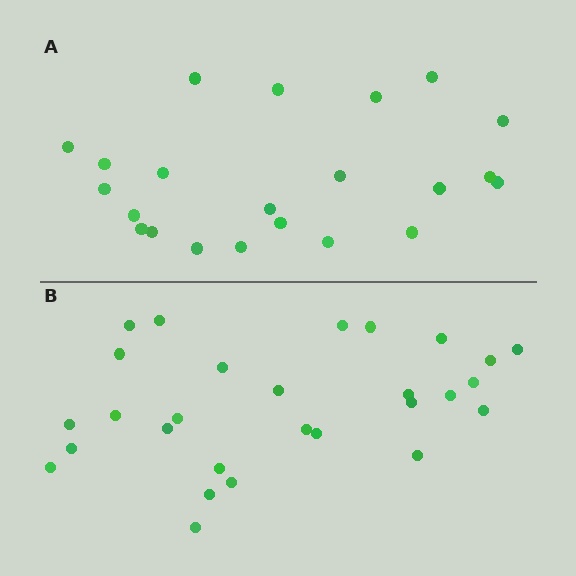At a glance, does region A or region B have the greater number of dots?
Region B (the bottom region) has more dots.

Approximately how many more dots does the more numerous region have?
Region B has about 6 more dots than region A.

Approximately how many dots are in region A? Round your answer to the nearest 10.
About 20 dots. (The exact count is 22, which rounds to 20.)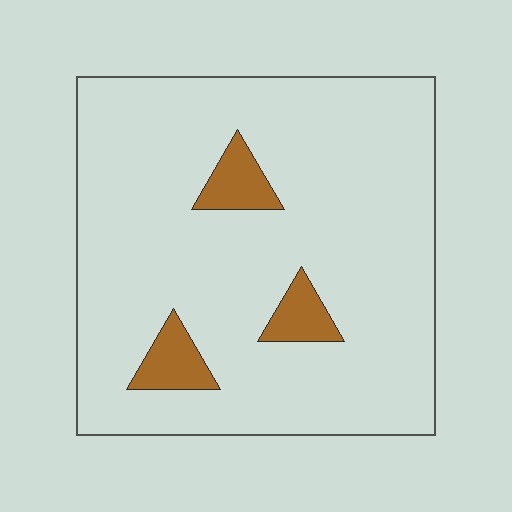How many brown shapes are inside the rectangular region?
3.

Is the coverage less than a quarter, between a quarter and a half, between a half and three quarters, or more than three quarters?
Less than a quarter.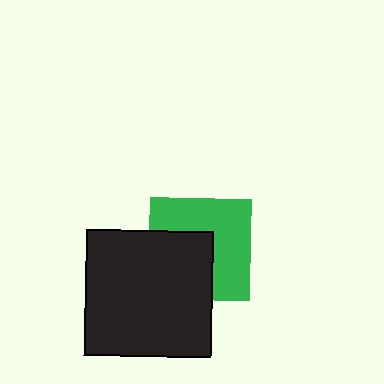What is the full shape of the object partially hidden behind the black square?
The partially hidden object is a green square.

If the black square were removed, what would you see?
You would see the complete green square.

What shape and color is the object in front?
The object in front is a black square.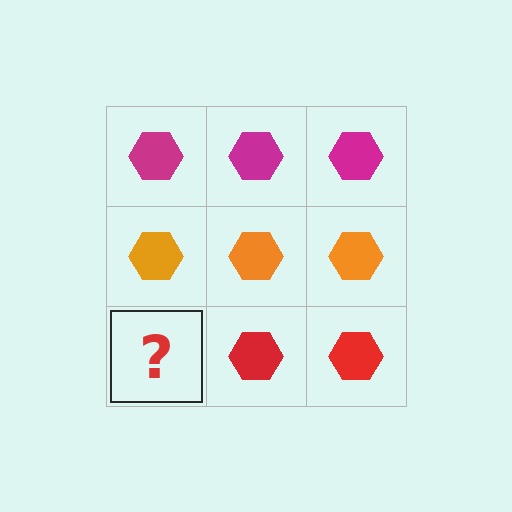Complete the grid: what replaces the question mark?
The question mark should be replaced with a red hexagon.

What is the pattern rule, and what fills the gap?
The rule is that each row has a consistent color. The gap should be filled with a red hexagon.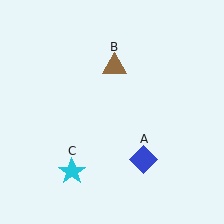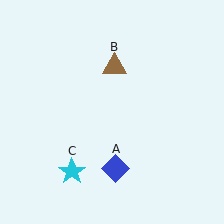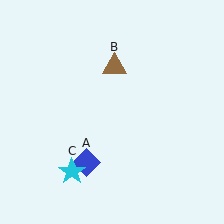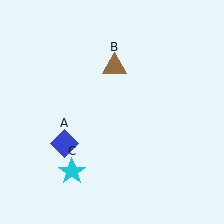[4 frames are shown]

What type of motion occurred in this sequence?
The blue diamond (object A) rotated clockwise around the center of the scene.